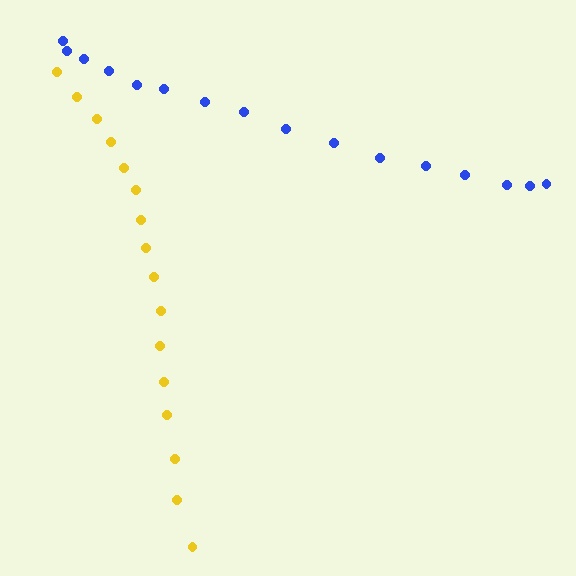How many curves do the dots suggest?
There are 2 distinct paths.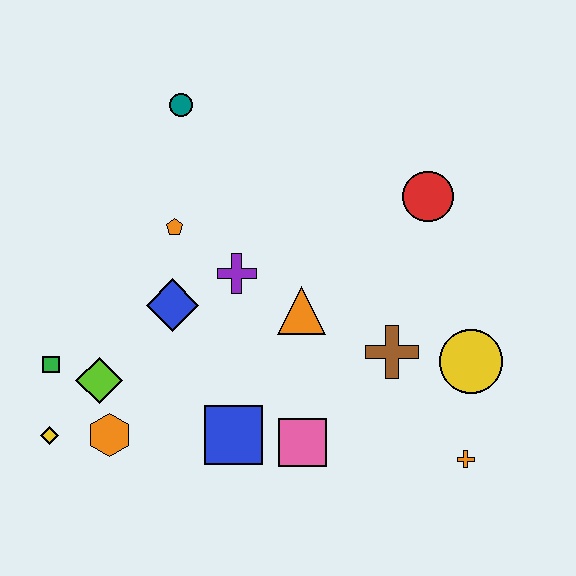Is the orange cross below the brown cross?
Yes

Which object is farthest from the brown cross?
The yellow diamond is farthest from the brown cross.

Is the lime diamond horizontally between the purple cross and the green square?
Yes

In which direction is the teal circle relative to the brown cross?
The teal circle is above the brown cross.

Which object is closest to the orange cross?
The yellow circle is closest to the orange cross.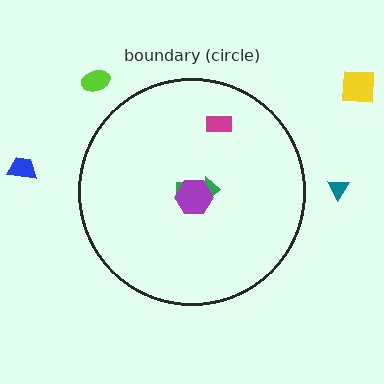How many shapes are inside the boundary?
3 inside, 4 outside.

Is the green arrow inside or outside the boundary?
Inside.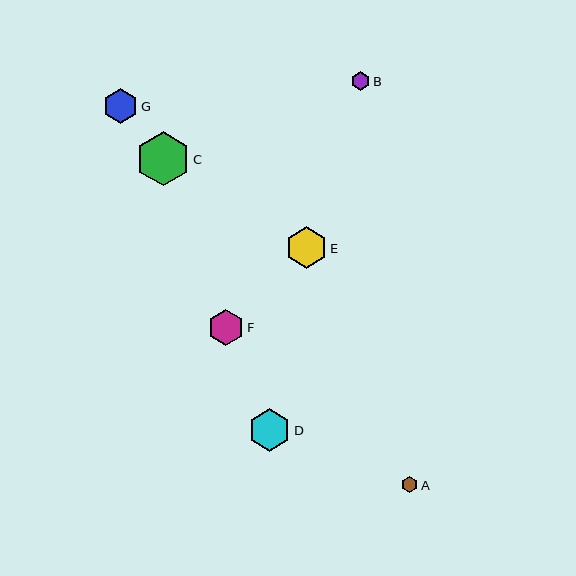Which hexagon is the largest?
Hexagon C is the largest with a size of approximately 54 pixels.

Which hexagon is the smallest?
Hexagon A is the smallest with a size of approximately 16 pixels.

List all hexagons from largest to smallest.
From largest to smallest: C, D, E, F, G, B, A.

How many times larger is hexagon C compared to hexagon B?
Hexagon C is approximately 3.0 times the size of hexagon B.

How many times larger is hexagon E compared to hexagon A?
Hexagon E is approximately 2.6 times the size of hexagon A.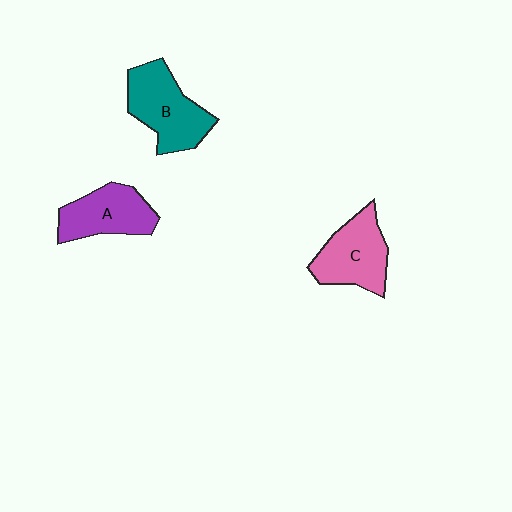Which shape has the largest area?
Shape B (teal).